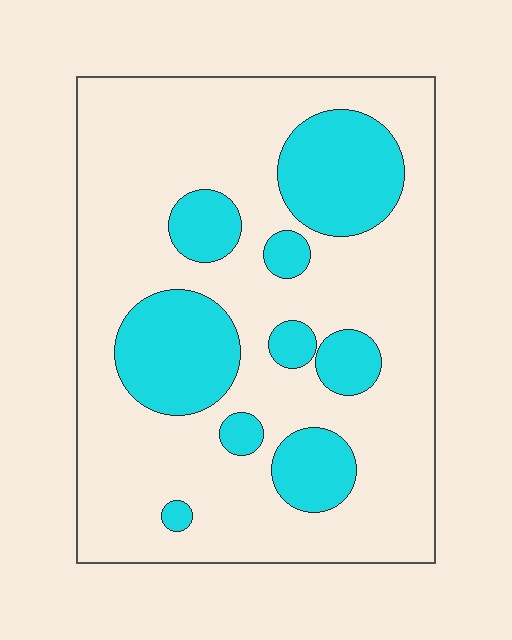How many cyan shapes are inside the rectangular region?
9.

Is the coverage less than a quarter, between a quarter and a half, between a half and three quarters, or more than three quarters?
Between a quarter and a half.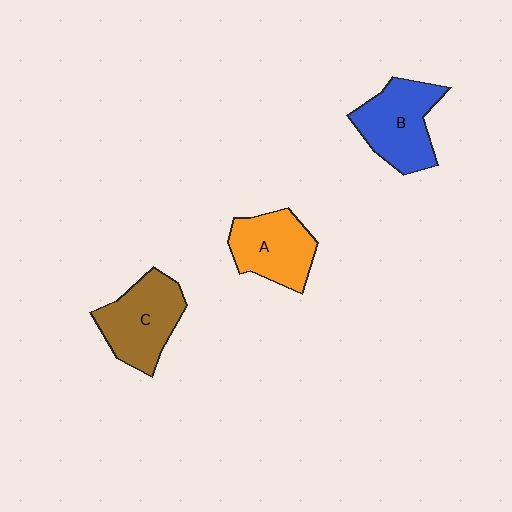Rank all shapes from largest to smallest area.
From largest to smallest: C (brown), B (blue), A (orange).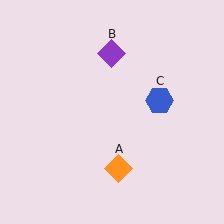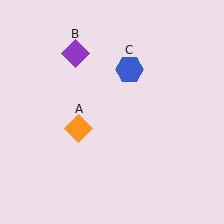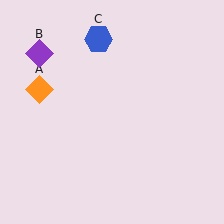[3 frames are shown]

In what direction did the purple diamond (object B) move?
The purple diamond (object B) moved left.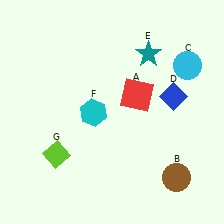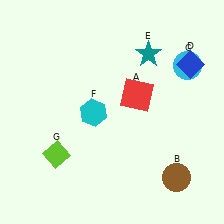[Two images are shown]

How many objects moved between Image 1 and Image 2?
1 object moved between the two images.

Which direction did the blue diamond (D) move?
The blue diamond (D) moved up.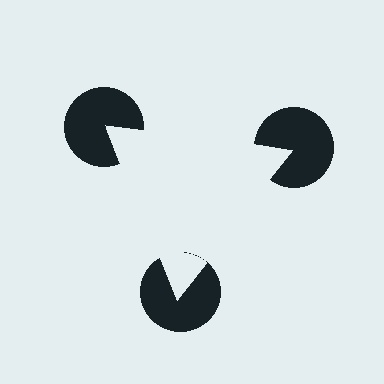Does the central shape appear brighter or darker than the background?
It typically appears slightly brighter than the background, even though no actual brightness change is drawn.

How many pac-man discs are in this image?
There are 3 — one at each vertex of the illusory triangle.